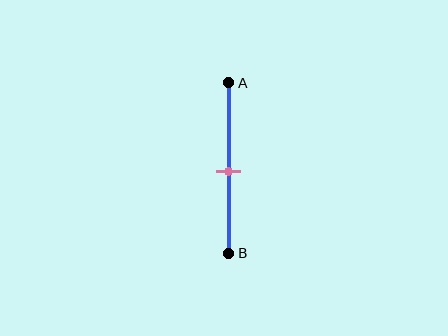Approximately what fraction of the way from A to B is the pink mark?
The pink mark is approximately 50% of the way from A to B.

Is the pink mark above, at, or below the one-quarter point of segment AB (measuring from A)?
The pink mark is below the one-quarter point of segment AB.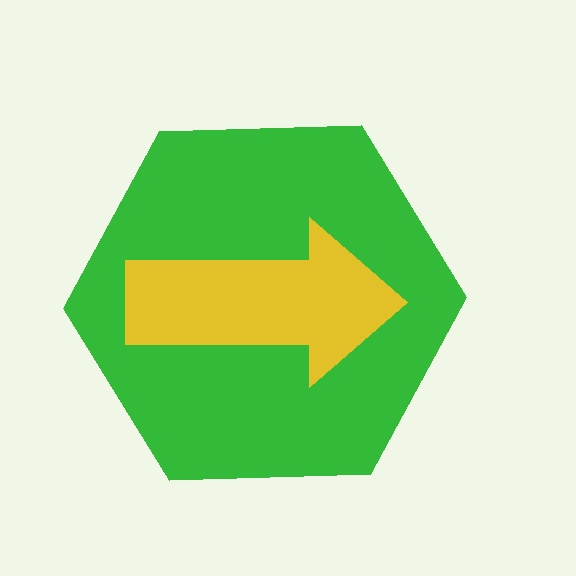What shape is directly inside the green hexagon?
The yellow arrow.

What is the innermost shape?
The yellow arrow.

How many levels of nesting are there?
2.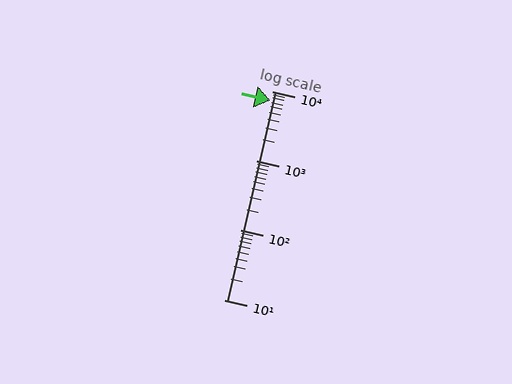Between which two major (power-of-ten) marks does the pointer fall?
The pointer is between 1000 and 10000.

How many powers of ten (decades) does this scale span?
The scale spans 3 decades, from 10 to 10000.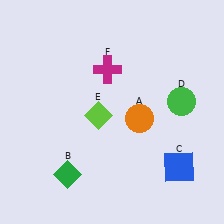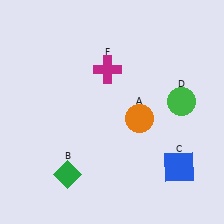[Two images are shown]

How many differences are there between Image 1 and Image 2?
There is 1 difference between the two images.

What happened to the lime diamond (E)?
The lime diamond (E) was removed in Image 2. It was in the bottom-left area of Image 1.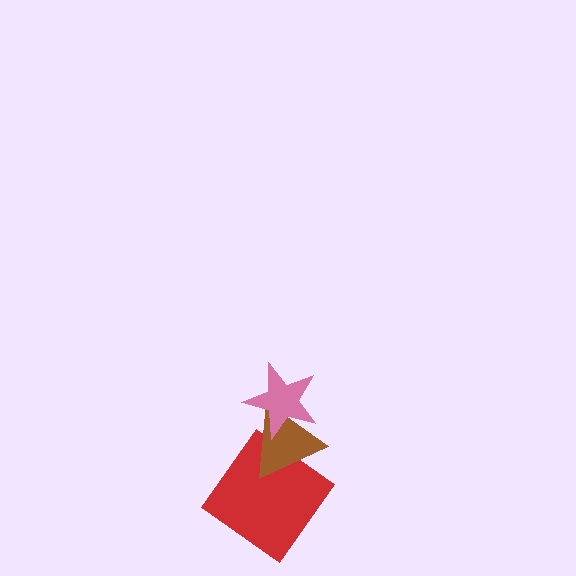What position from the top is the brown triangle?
The brown triangle is 2nd from the top.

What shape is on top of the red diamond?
The brown triangle is on top of the red diamond.